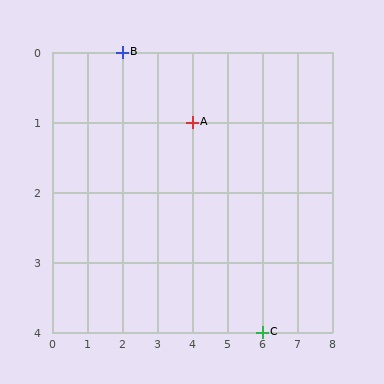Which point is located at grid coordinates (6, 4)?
Point C is at (6, 4).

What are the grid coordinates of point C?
Point C is at grid coordinates (6, 4).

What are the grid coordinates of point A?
Point A is at grid coordinates (4, 1).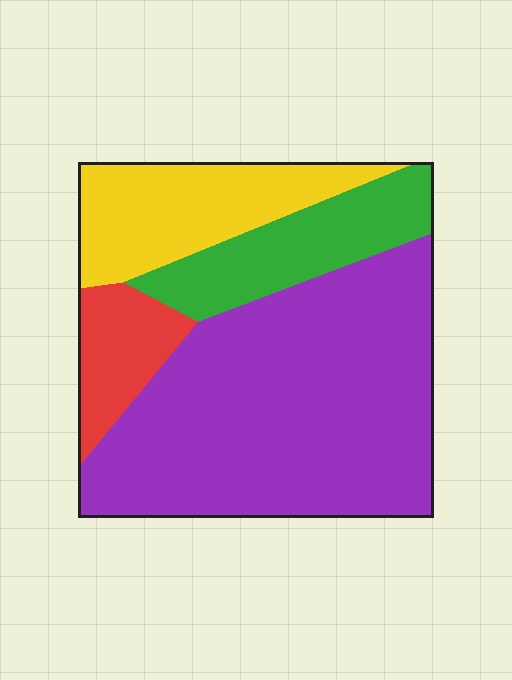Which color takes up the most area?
Purple, at roughly 55%.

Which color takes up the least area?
Red, at roughly 10%.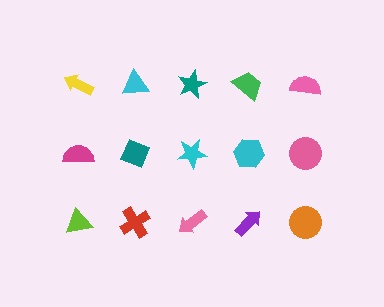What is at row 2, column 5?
A pink circle.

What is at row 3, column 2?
A red cross.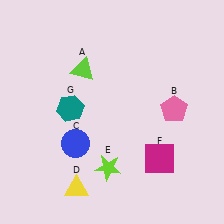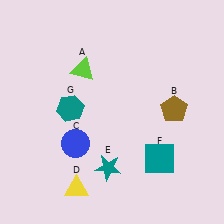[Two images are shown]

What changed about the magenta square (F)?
In Image 1, F is magenta. In Image 2, it changed to teal.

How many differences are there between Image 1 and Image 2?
There are 3 differences between the two images.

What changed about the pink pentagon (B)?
In Image 1, B is pink. In Image 2, it changed to brown.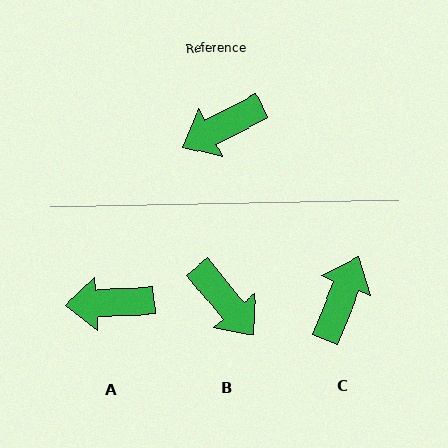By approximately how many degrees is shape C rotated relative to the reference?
Approximately 139 degrees clockwise.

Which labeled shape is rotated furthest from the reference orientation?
C, about 139 degrees away.